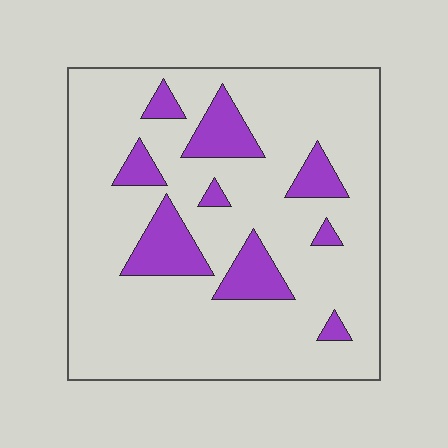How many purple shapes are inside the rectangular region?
9.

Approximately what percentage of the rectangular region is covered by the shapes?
Approximately 15%.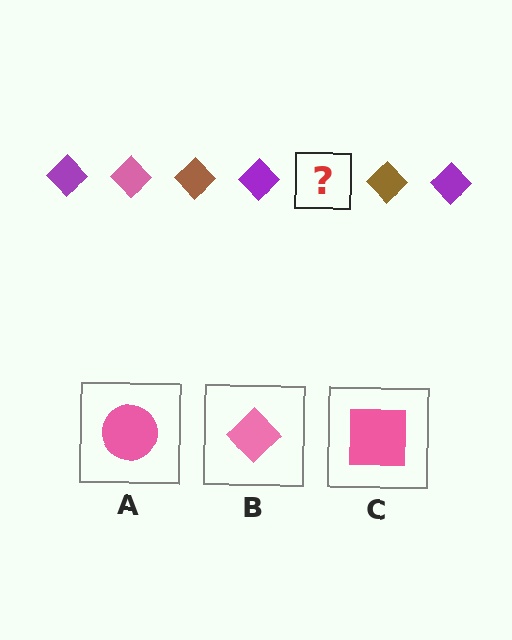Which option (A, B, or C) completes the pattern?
B.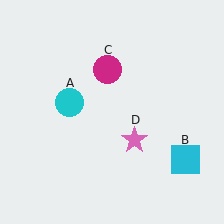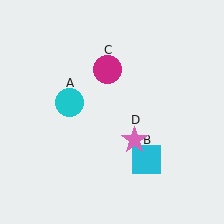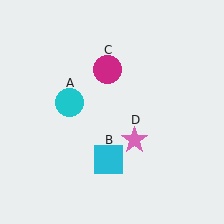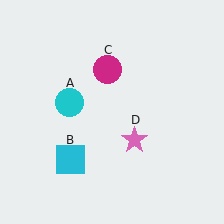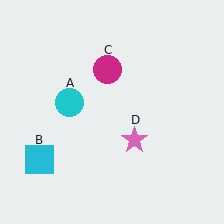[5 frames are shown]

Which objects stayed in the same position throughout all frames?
Cyan circle (object A) and magenta circle (object C) and pink star (object D) remained stationary.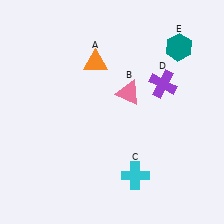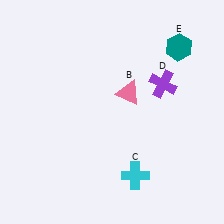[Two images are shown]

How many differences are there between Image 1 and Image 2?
There is 1 difference between the two images.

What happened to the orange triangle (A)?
The orange triangle (A) was removed in Image 2. It was in the top-left area of Image 1.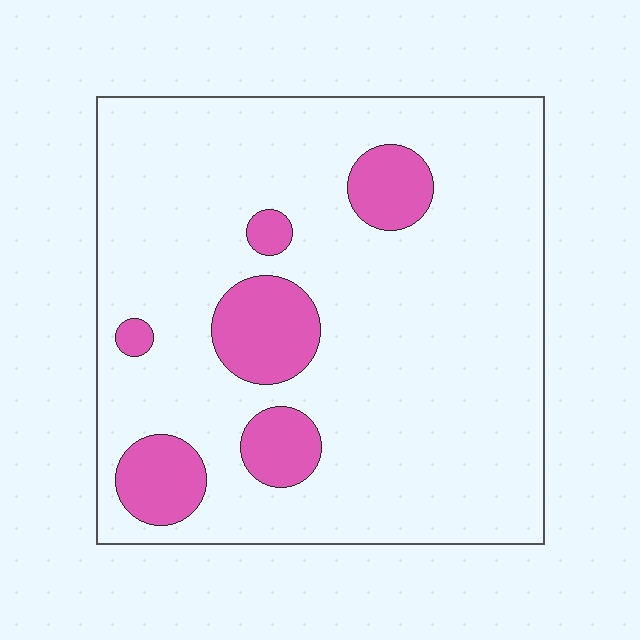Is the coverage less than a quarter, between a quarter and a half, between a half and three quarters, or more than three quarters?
Less than a quarter.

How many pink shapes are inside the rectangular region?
6.